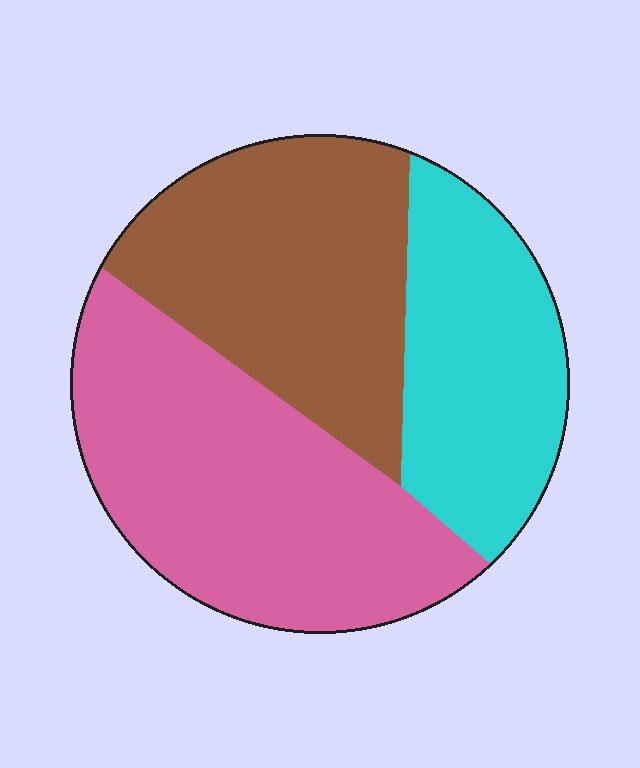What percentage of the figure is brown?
Brown takes up about one third (1/3) of the figure.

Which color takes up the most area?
Pink, at roughly 40%.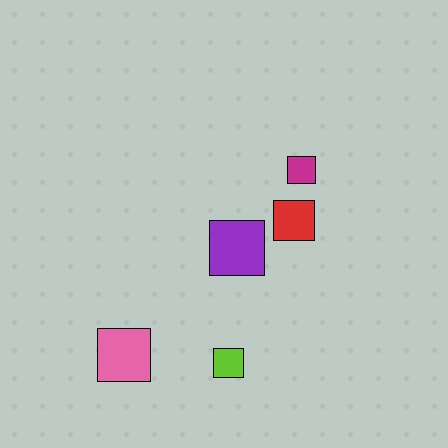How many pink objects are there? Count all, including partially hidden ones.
There is 1 pink object.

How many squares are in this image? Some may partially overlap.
There are 5 squares.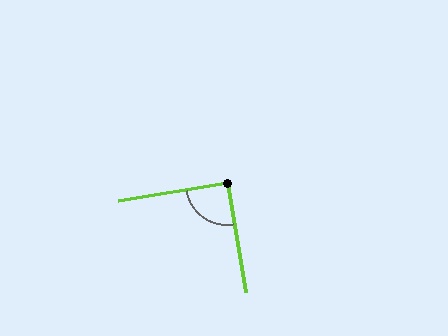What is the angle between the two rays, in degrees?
Approximately 91 degrees.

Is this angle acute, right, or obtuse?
It is approximately a right angle.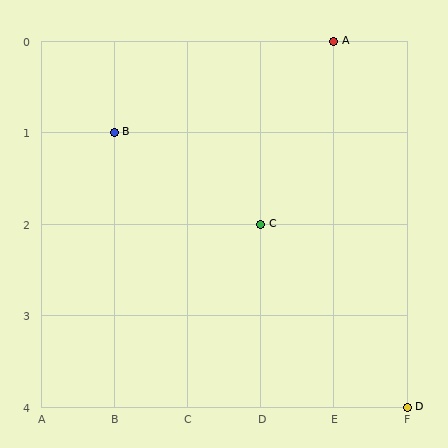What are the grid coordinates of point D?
Point D is at grid coordinates (F, 4).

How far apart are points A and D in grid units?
Points A and D are 1 column and 4 rows apart (about 4.1 grid units diagonally).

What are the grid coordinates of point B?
Point B is at grid coordinates (B, 1).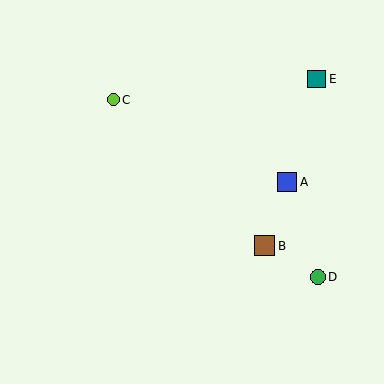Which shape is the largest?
The brown square (labeled B) is the largest.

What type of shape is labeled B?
Shape B is a brown square.